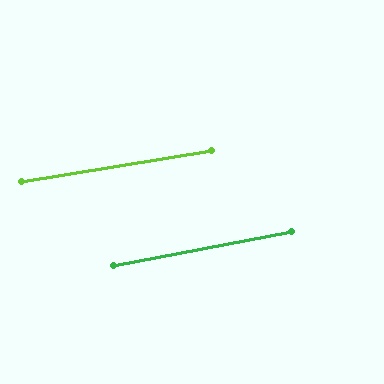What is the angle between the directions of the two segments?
Approximately 1 degree.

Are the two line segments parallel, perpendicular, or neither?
Parallel — their directions differ by only 1.4°.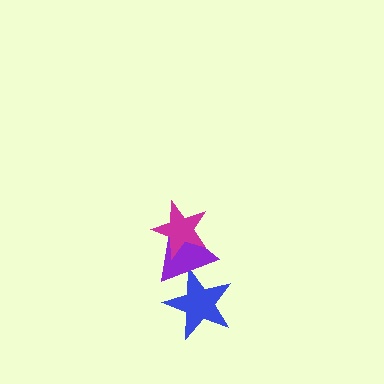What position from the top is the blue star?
The blue star is 3rd from the top.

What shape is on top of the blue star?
The purple triangle is on top of the blue star.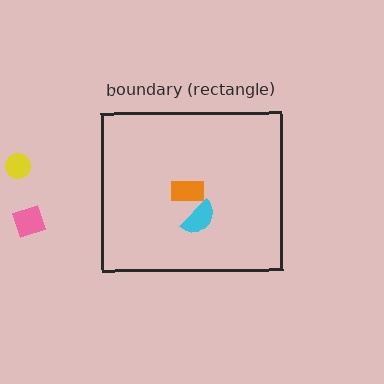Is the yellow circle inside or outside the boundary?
Outside.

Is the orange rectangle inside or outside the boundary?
Inside.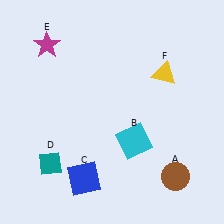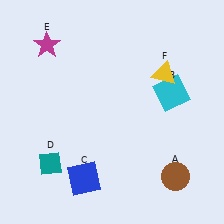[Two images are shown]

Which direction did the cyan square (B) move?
The cyan square (B) moved up.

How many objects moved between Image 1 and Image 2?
1 object moved between the two images.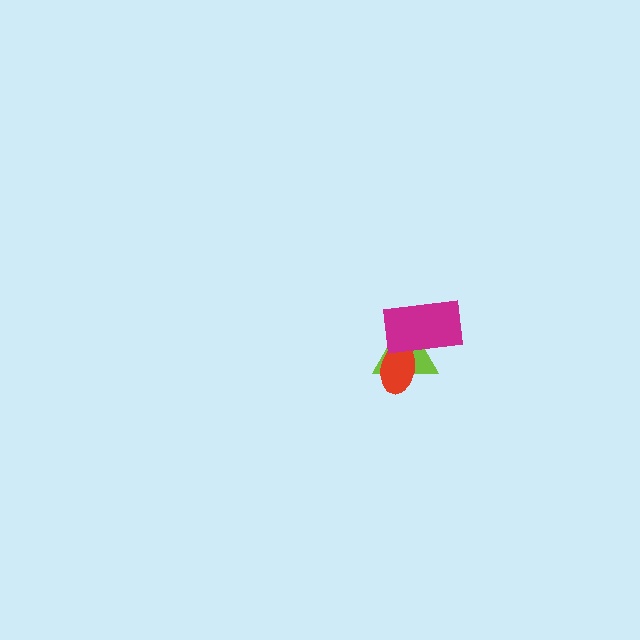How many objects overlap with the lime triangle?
2 objects overlap with the lime triangle.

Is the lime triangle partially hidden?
Yes, it is partially covered by another shape.